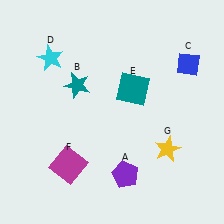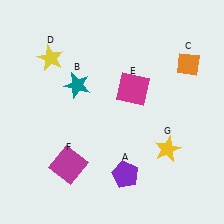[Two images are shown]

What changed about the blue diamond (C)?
In Image 1, C is blue. In Image 2, it changed to orange.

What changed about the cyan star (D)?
In Image 1, D is cyan. In Image 2, it changed to yellow.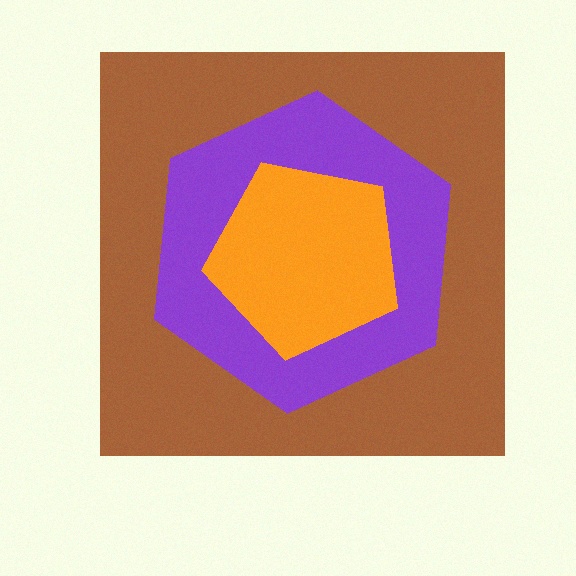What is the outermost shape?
The brown square.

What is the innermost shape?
The orange pentagon.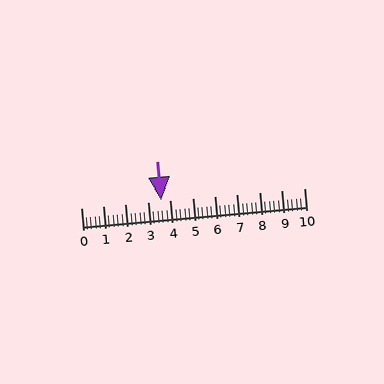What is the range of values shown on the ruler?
The ruler shows values from 0 to 10.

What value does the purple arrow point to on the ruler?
The purple arrow points to approximately 3.6.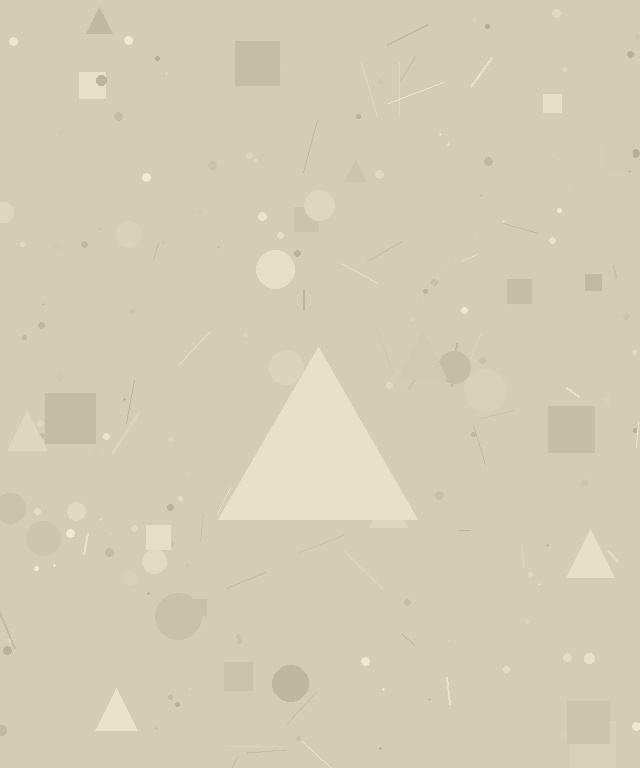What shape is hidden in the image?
A triangle is hidden in the image.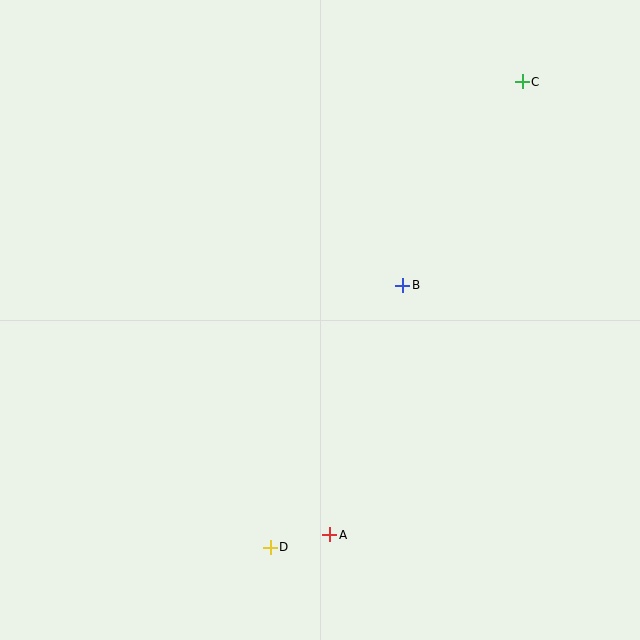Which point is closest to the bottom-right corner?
Point A is closest to the bottom-right corner.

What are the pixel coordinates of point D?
Point D is at (270, 547).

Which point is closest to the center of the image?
Point B at (403, 285) is closest to the center.